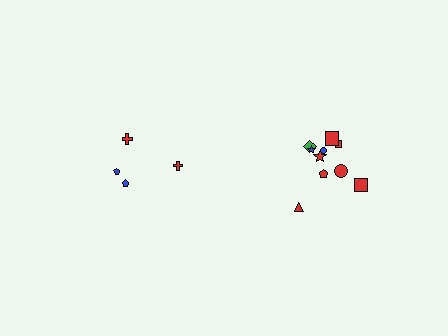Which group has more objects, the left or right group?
The right group.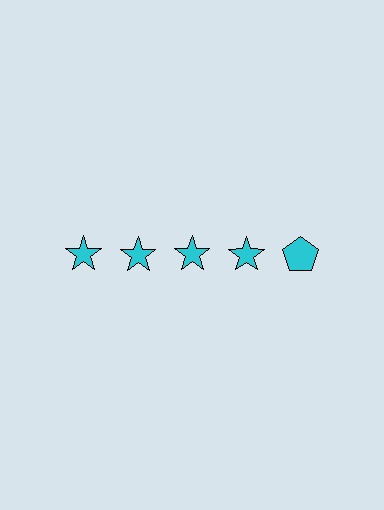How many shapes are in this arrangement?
There are 5 shapes arranged in a grid pattern.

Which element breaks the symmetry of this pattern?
The cyan pentagon in the top row, rightmost column breaks the symmetry. All other shapes are cyan stars.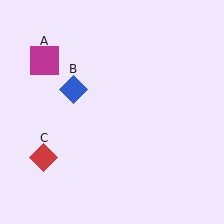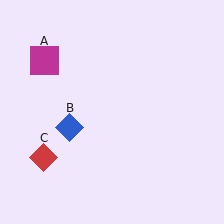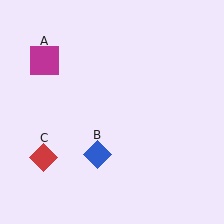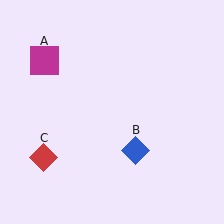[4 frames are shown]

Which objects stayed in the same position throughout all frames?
Magenta square (object A) and red diamond (object C) remained stationary.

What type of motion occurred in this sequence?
The blue diamond (object B) rotated counterclockwise around the center of the scene.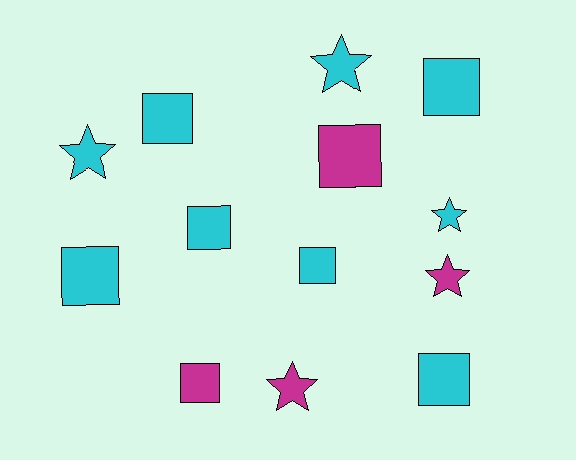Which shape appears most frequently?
Square, with 8 objects.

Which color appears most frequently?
Cyan, with 9 objects.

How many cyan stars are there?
There are 3 cyan stars.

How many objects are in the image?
There are 13 objects.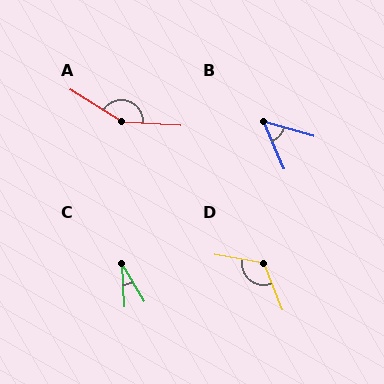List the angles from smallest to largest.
C (28°), B (50°), D (121°), A (151°).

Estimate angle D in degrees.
Approximately 121 degrees.